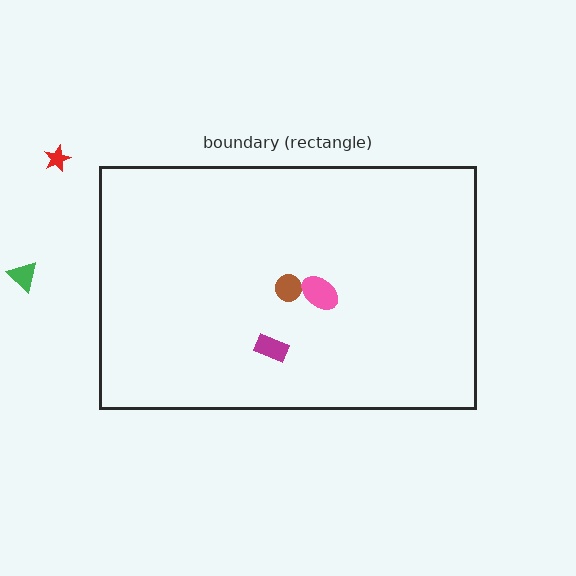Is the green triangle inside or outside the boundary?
Outside.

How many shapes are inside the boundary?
3 inside, 2 outside.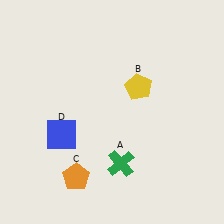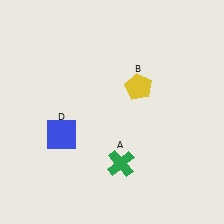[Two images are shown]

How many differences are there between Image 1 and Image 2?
There is 1 difference between the two images.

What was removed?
The orange pentagon (C) was removed in Image 2.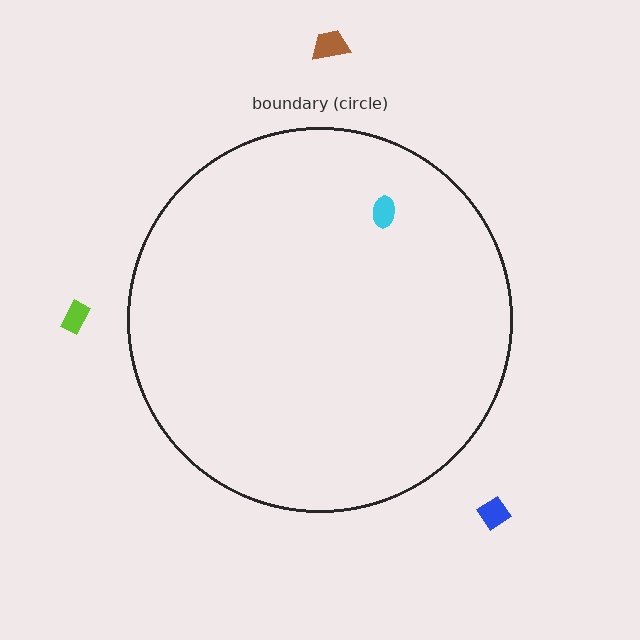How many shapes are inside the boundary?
1 inside, 3 outside.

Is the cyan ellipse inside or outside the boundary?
Inside.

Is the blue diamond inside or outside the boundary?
Outside.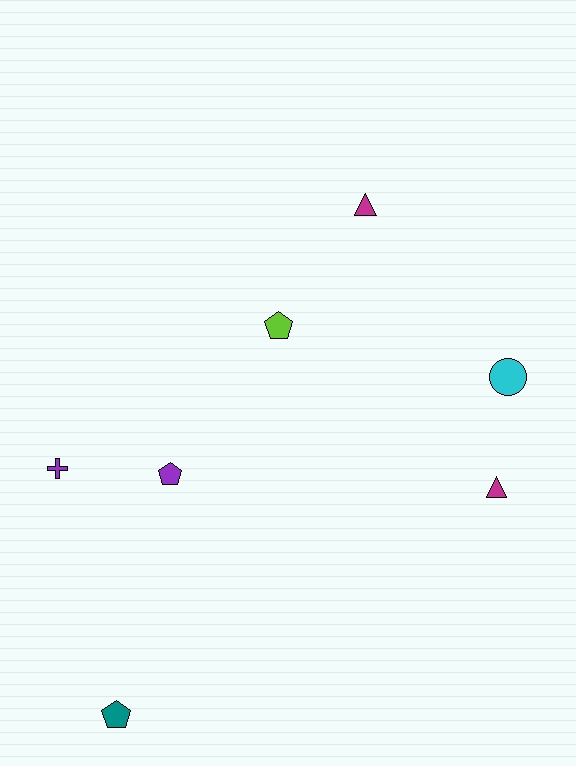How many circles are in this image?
There is 1 circle.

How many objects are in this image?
There are 7 objects.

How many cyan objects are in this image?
There is 1 cyan object.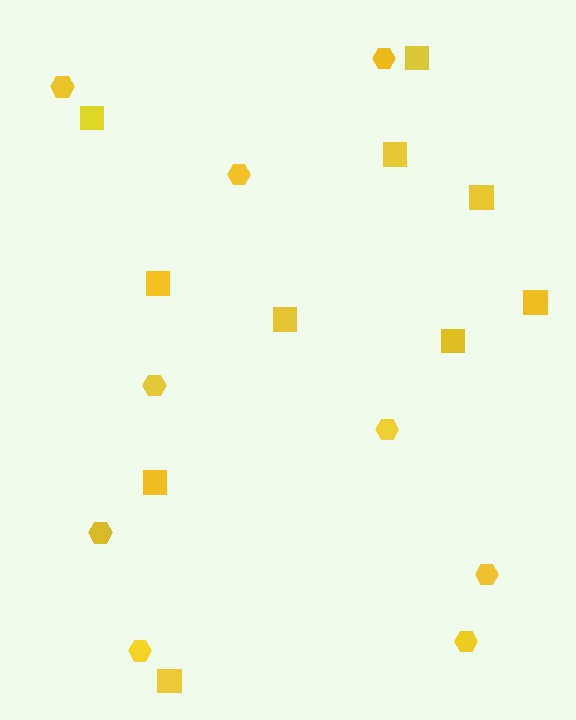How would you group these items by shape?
There are 2 groups: one group of squares (10) and one group of hexagons (9).